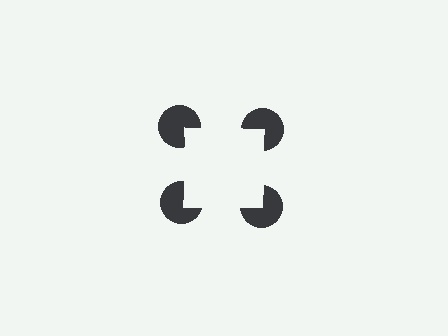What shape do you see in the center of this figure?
An illusory square — its edges are inferred from the aligned wedge cuts in the pac-man discs, not physically drawn.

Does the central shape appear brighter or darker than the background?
It typically appears slightly brighter than the background, even though no actual brightness change is drawn.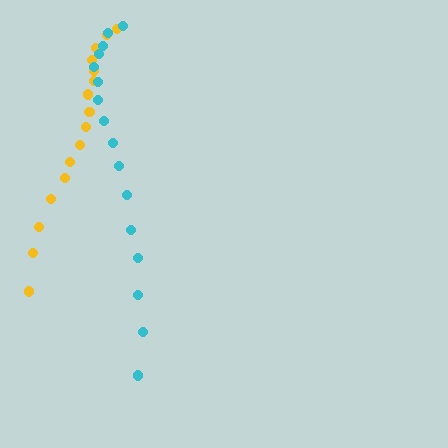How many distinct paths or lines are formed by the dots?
There are 2 distinct paths.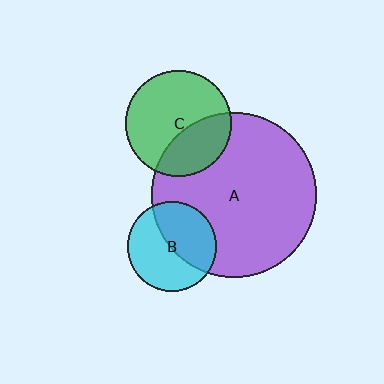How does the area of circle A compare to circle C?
Approximately 2.4 times.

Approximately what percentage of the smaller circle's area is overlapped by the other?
Approximately 35%.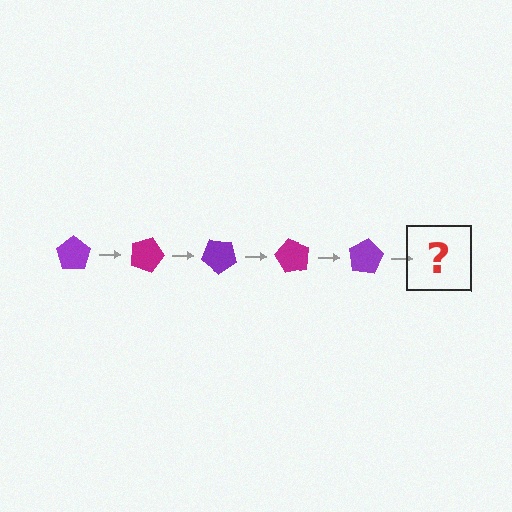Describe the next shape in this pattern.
It should be a magenta pentagon, rotated 100 degrees from the start.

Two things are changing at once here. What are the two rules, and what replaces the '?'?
The two rules are that it rotates 20 degrees each step and the color cycles through purple and magenta. The '?' should be a magenta pentagon, rotated 100 degrees from the start.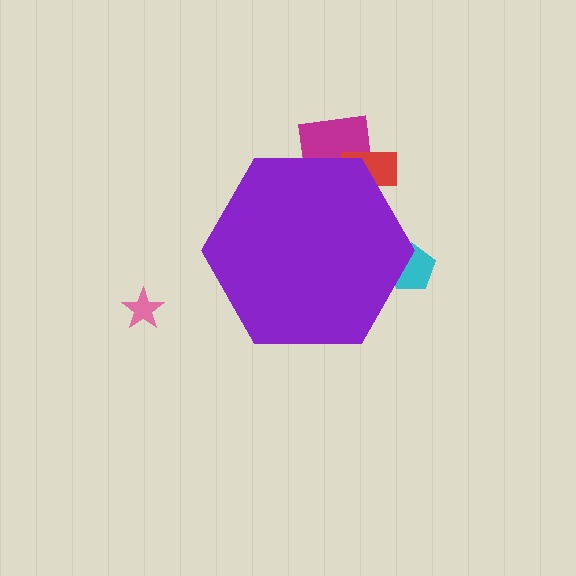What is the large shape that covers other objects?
A purple hexagon.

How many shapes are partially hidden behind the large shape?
3 shapes are partially hidden.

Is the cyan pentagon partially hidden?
Yes, the cyan pentagon is partially hidden behind the purple hexagon.